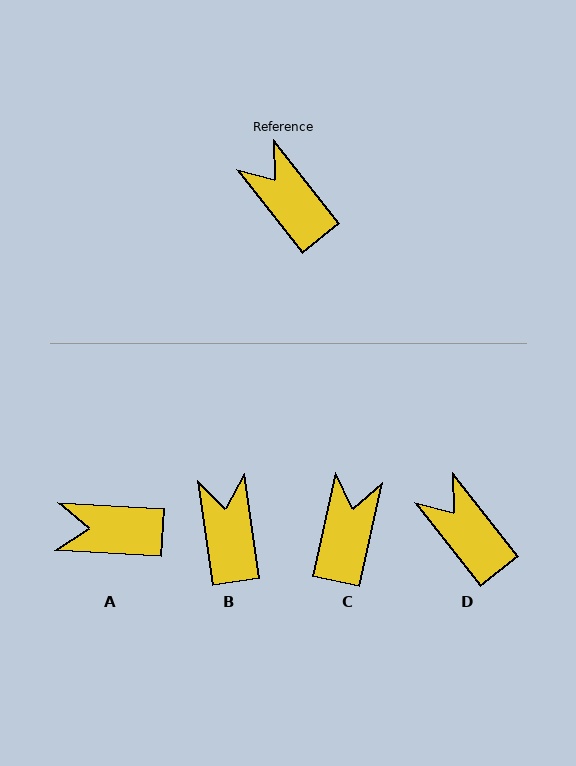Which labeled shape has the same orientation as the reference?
D.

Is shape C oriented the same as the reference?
No, it is off by about 51 degrees.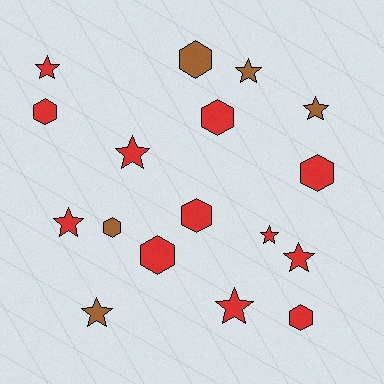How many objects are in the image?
There are 17 objects.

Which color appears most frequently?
Red, with 12 objects.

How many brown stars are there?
There are 3 brown stars.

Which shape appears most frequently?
Star, with 9 objects.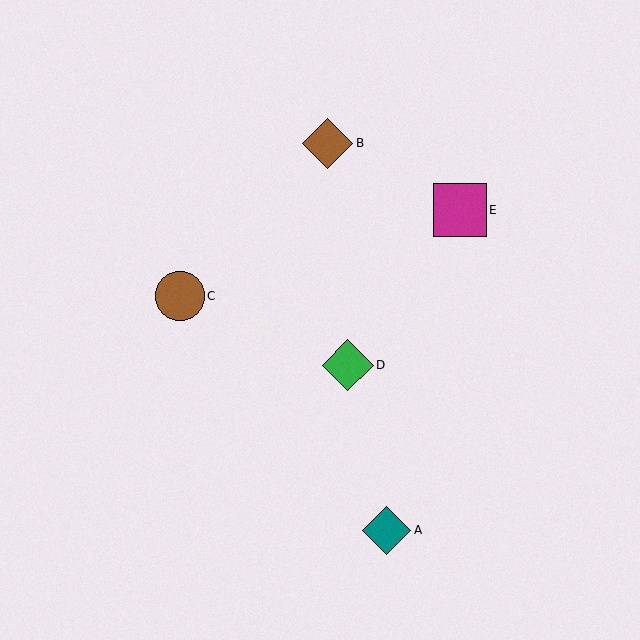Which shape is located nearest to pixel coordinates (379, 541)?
The teal diamond (labeled A) at (387, 530) is nearest to that location.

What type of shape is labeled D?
Shape D is a green diamond.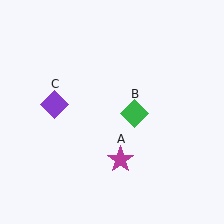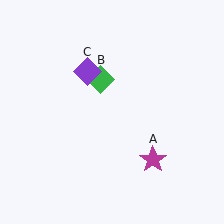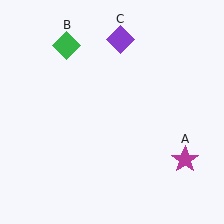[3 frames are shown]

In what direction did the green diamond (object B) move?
The green diamond (object B) moved up and to the left.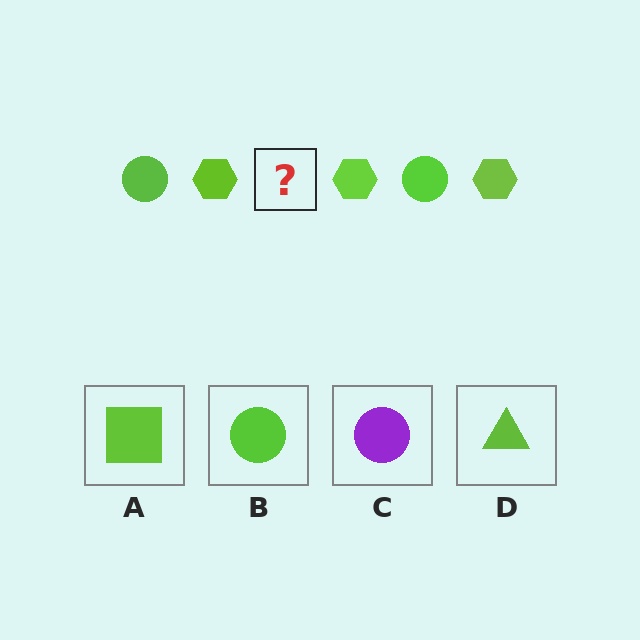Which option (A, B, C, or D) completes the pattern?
B.